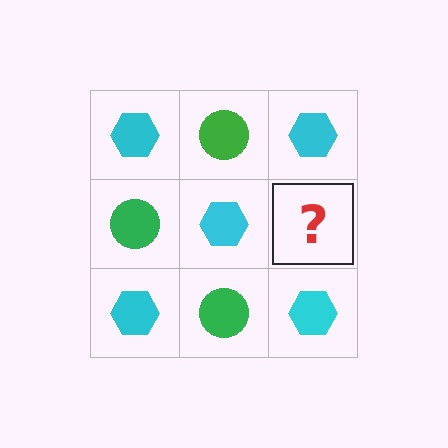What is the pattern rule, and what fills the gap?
The rule is that it alternates cyan hexagon and green circle in a checkerboard pattern. The gap should be filled with a green circle.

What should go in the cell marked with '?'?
The missing cell should contain a green circle.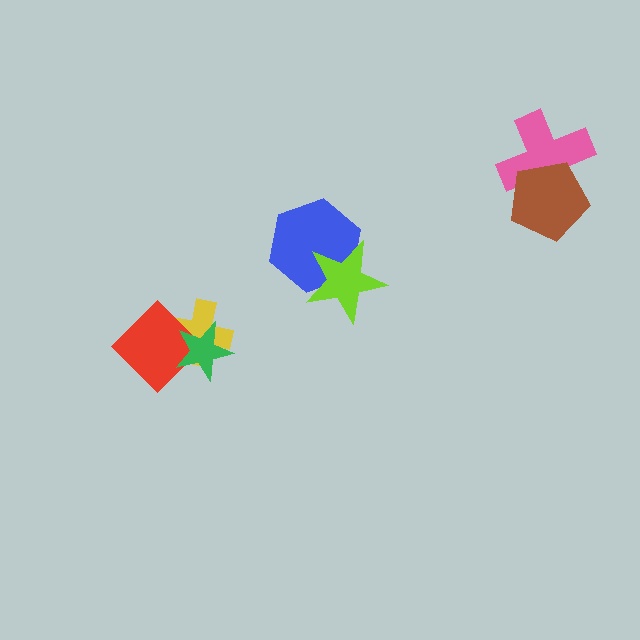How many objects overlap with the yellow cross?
2 objects overlap with the yellow cross.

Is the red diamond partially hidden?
Yes, it is partially covered by another shape.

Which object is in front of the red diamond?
The green star is in front of the red diamond.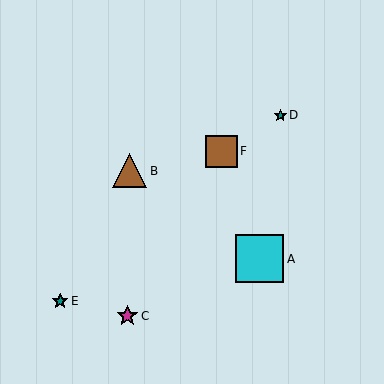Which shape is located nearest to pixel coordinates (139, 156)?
The brown triangle (labeled B) at (129, 171) is nearest to that location.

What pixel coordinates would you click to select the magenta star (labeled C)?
Click at (127, 316) to select the magenta star C.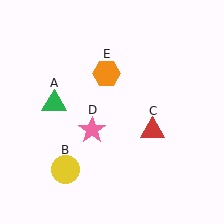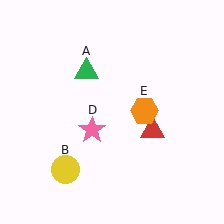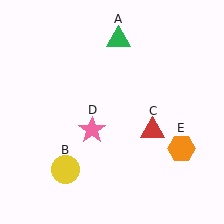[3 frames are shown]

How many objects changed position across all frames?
2 objects changed position: green triangle (object A), orange hexagon (object E).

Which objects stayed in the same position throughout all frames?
Yellow circle (object B) and red triangle (object C) and pink star (object D) remained stationary.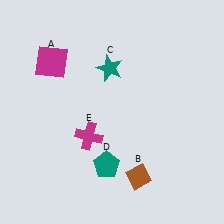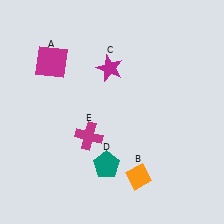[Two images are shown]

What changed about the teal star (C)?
In Image 1, C is teal. In Image 2, it changed to magenta.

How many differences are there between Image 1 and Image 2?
There are 2 differences between the two images.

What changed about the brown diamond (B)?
In Image 1, B is brown. In Image 2, it changed to orange.